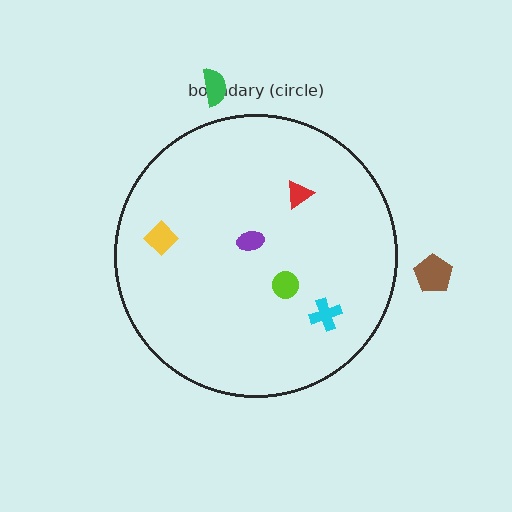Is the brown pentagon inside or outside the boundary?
Outside.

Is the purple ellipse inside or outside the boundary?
Inside.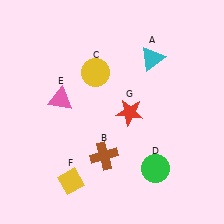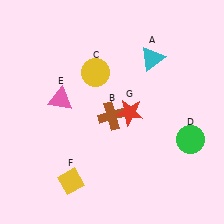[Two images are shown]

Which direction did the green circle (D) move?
The green circle (D) moved right.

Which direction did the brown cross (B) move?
The brown cross (B) moved up.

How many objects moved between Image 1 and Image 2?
2 objects moved between the two images.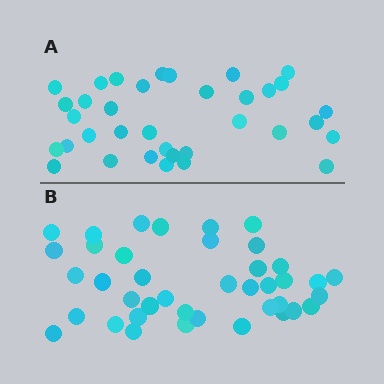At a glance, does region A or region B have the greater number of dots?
Region B (the bottom region) has more dots.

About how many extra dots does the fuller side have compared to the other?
Region B has about 5 more dots than region A.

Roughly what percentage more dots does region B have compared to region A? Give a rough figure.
About 15% more.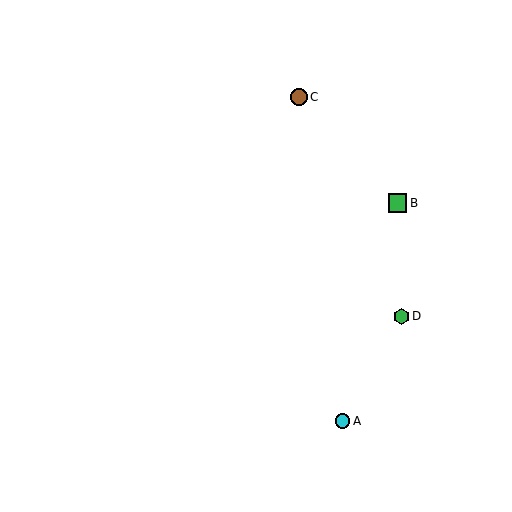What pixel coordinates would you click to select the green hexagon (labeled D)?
Click at (402, 316) to select the green hexagon D.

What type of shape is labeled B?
Shape B is a green square.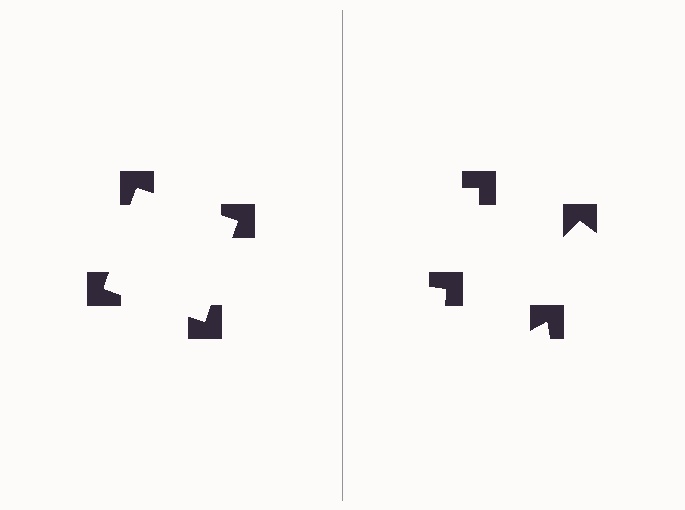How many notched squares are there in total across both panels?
8 — 4 on each side.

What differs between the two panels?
The notched squares are positioned identically on both sides; only the wedge orientations differ. On the left they align to a square; on the right they are misaligned.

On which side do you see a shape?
An illusory square appears on the left side. On the right side the wedge cuts are rotated, so no coherent shape forms.